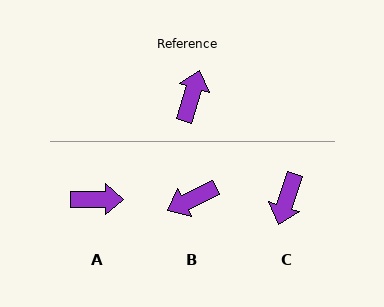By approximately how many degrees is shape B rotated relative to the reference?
Approximately 133 degrees counter-clockwise.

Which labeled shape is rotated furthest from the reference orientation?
C, about 178 degrees away.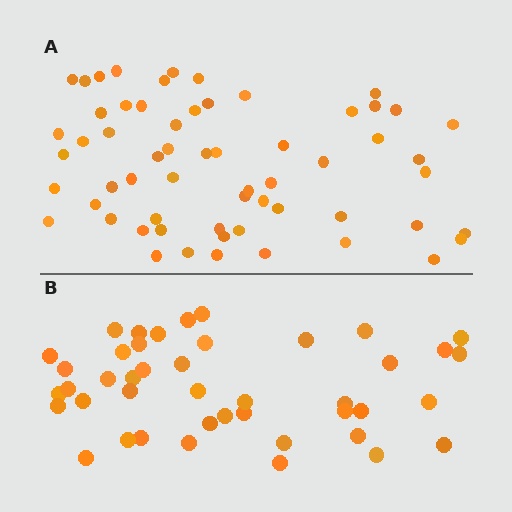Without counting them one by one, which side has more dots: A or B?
Region A (the top region) has more dots.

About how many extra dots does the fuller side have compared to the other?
Region A has approximately 15 more dots than region B.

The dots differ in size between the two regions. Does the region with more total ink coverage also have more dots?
No. Region B has more total ink coverage because its dots are larger, but region A actually contains more individual dots. Total area can be misleading — the number of items is what matters here.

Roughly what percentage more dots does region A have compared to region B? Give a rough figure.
About 40% more.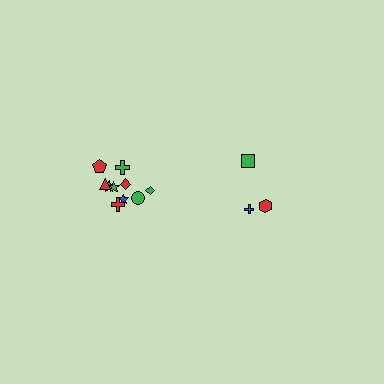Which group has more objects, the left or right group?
The left group.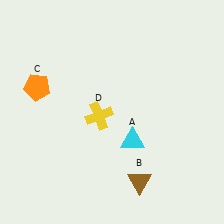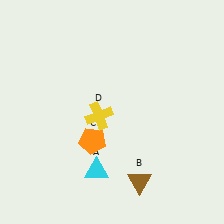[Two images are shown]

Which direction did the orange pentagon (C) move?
The orange pentagon (C) moved right.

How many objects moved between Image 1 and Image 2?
2 objects moved between the two images.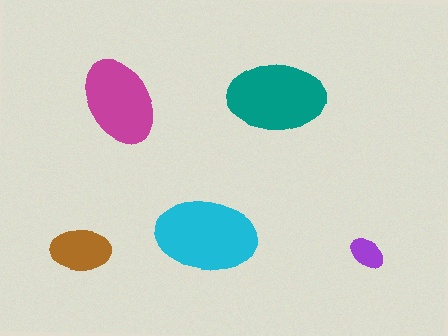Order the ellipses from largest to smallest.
the cyan one, the teal one, the magenta one, the brown one, the purple one.